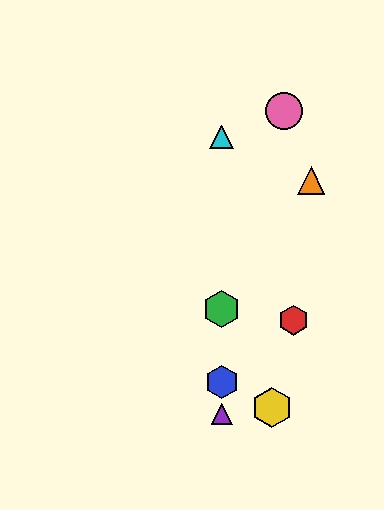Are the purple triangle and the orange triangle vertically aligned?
No, the purple triangle is at x≈222 and the orange triangle is at x≈311.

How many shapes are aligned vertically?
4 shapes (the blue hexagon, the green hexagon, the purple triangle, the cyan triangle) are aligned vertically.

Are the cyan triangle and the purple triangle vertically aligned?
Yes, both are at x≈222.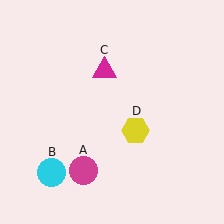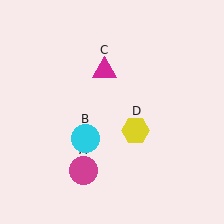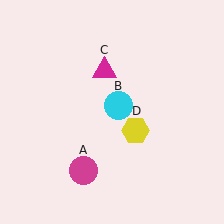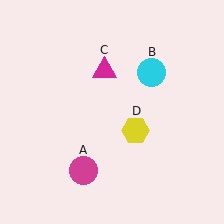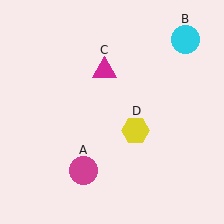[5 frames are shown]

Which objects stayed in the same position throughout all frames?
Magenta circle (object A) and magenta triangle (object C) and yellow hexagon (object D) remained stationary.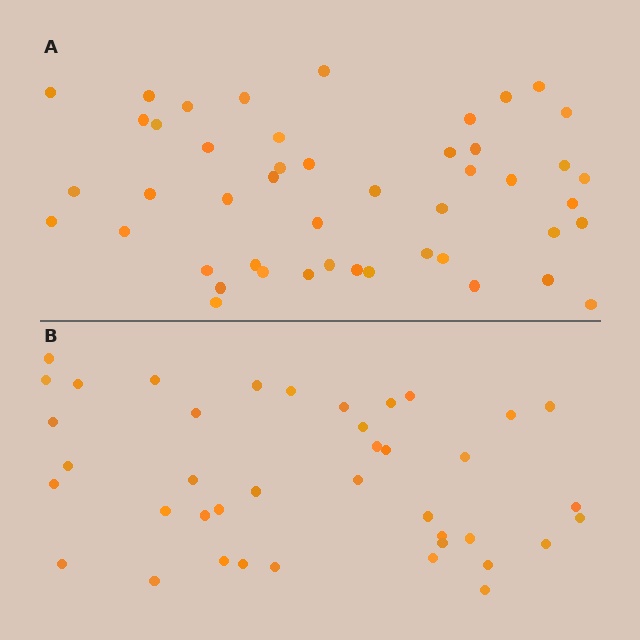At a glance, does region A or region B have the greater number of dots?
Region A (the top region) has more dots.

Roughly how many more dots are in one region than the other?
Region A has roughly 8 or so more dots than region B.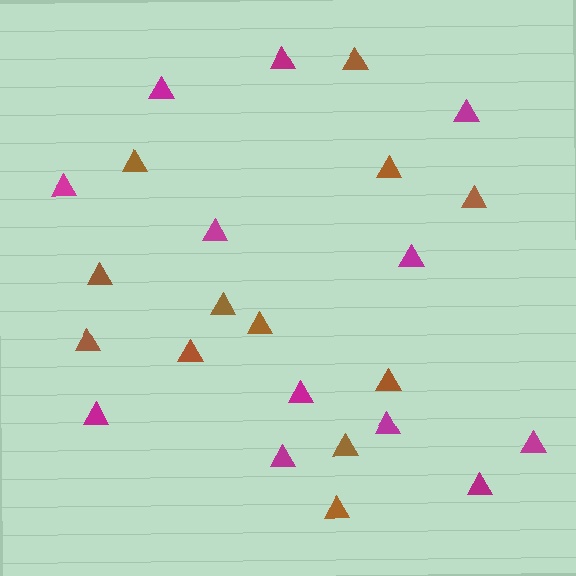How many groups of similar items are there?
There are 2 groups: one group of brown triangles (12) and one group of magenta triangles (12).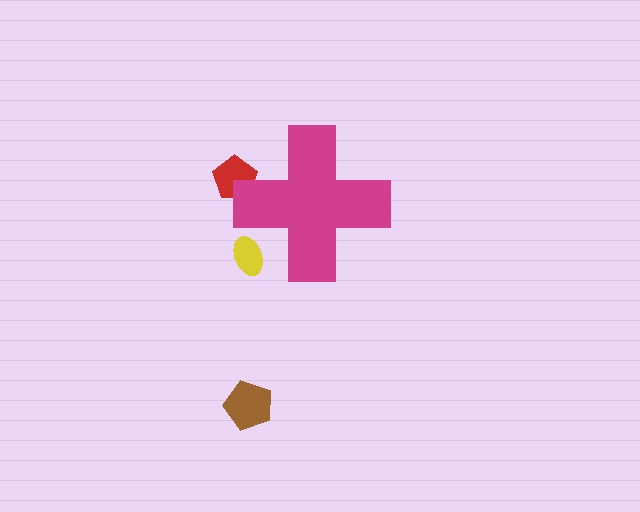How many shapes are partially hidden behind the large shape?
2 shapes are partially hidden.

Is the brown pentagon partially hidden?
No, the brown pentagon is fully visible.